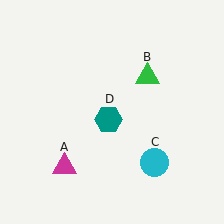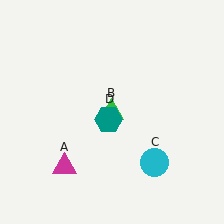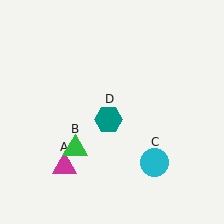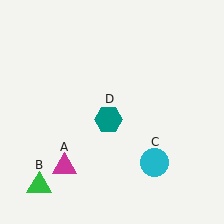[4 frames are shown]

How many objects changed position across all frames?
1 object changed position: green triangle (object B).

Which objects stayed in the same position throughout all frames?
Magenta triangle (object A) and cyan circle (object C) and teal hexagon (object D) remained stationary.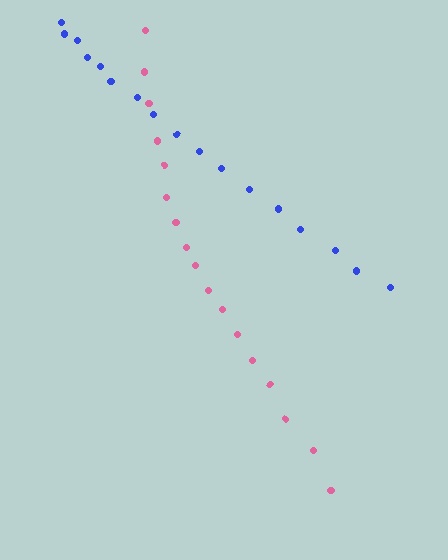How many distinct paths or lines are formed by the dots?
There are 2 distinct paths.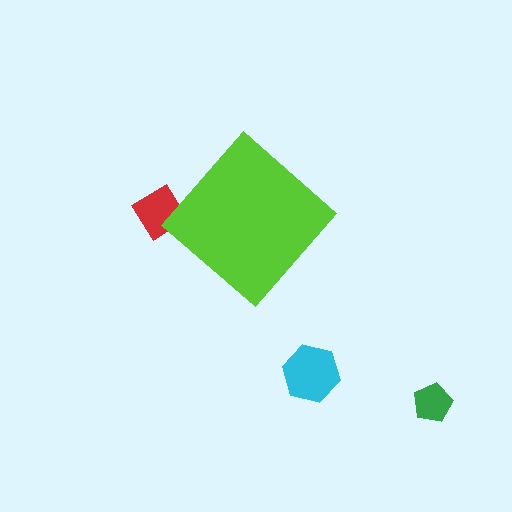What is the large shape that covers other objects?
A lime diamond.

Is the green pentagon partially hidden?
No, the green pentagon is fully visible.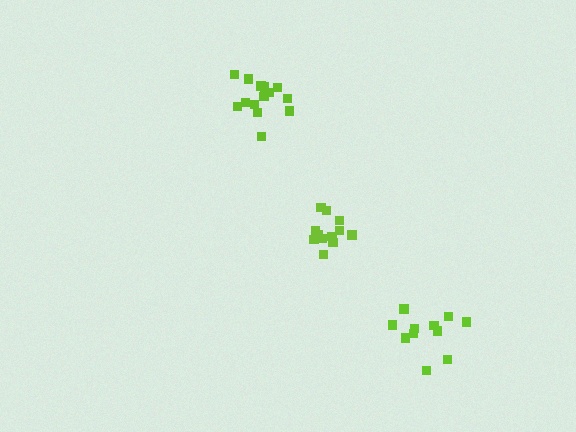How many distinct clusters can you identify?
There are 3 distinct clusters.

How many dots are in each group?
Group 1: 12 dots, Group 2: 11 dots, Group 3: 14 dots (37 total).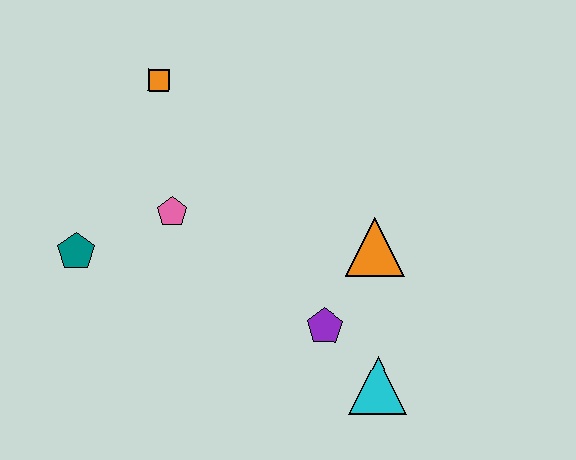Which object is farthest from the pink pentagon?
The cyan triangle is farthest from the pink pentagon.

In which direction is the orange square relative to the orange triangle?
The orange square is to the left of the orange triangle.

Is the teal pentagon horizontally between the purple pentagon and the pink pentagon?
No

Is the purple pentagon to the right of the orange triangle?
No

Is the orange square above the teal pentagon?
Yes